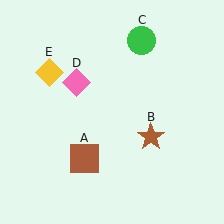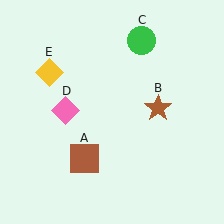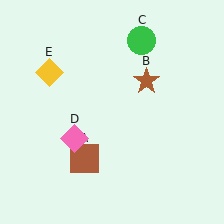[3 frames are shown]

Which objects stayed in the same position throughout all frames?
Brown square (object A) and green circle (object C) and yellow diamond (object E) remained stationary.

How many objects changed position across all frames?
2 objects changed position: brown star (object B), pink diamond (object D).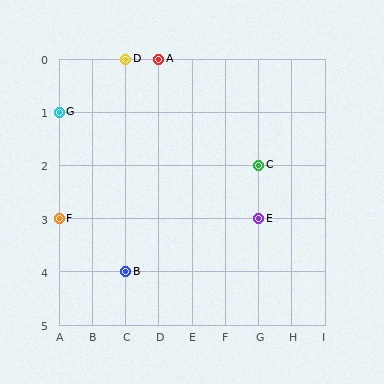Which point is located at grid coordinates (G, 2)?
Point C is at (G, 2).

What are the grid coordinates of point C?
Point C is at grid coordinates (G, 2).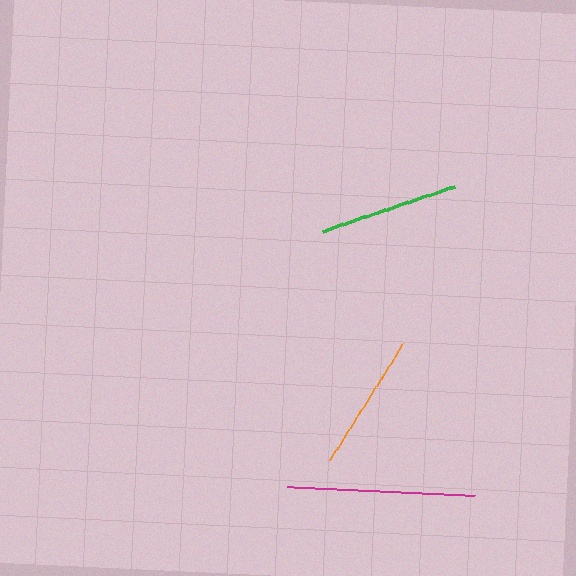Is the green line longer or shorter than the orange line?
The green line is longer than the orange line.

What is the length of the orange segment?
The orange segment is approximately 138 pixels long.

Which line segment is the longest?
The magenta line is the longest at approximately 188 pixels.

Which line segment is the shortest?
The orange line is the shortest at approximately 138 pixels.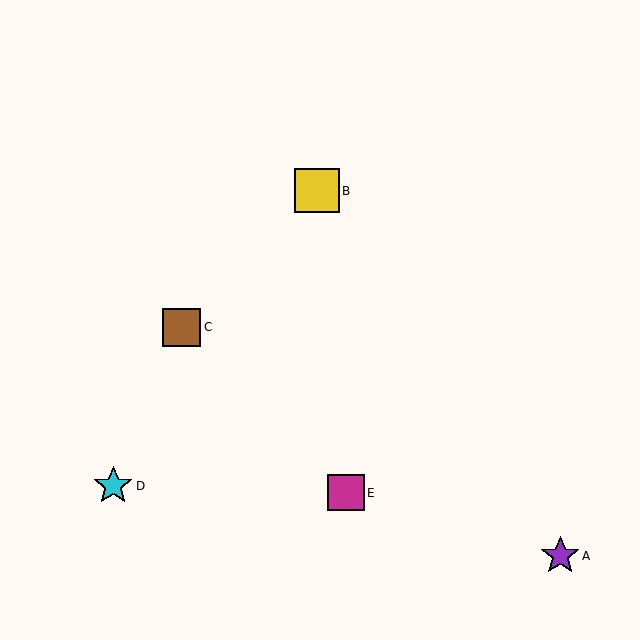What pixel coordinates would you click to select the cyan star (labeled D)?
Click at (113, 486) to select the cyan star D.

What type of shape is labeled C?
Shape C is a brown square.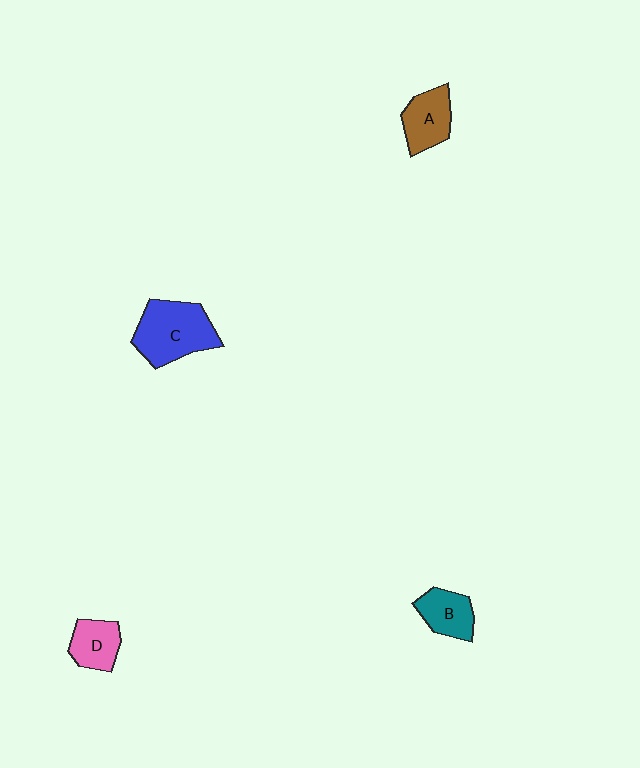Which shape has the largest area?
Shape C (blue).